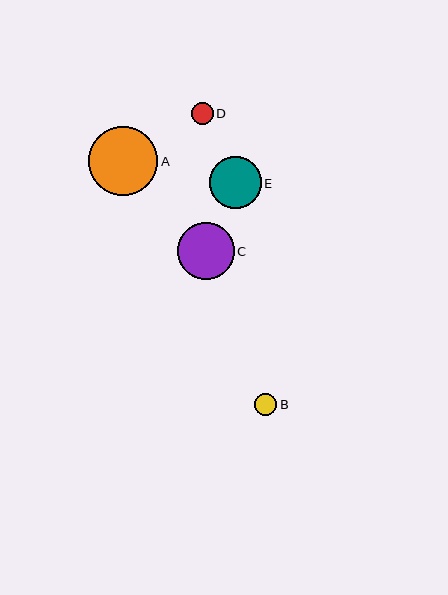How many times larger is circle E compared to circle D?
Circle E is approximately 2.4 times the size of circle D.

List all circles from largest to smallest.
From largest to smallest: A, C, E, B, D.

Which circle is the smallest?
Circle D is the smallest with a size of approximately 22 pixels.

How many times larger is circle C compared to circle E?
Circle C is approximately 1.1 times the size of circle E.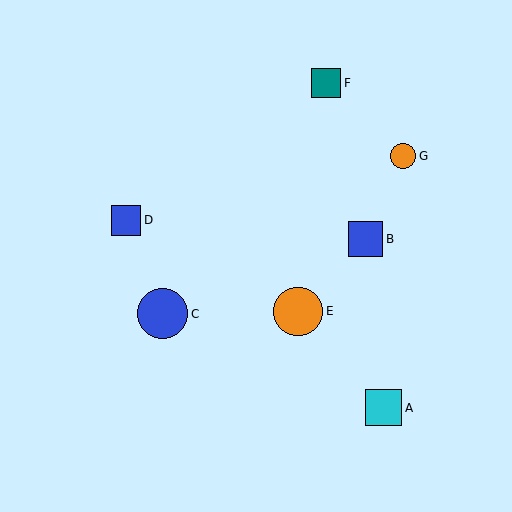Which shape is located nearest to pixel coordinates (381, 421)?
The cyan square (labeled A) at (384, 408) is nearest to that location.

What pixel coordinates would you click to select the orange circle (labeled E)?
Click at (298, 311) to select the orange circle E.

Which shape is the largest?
The blue circle (labeled C) is the largest.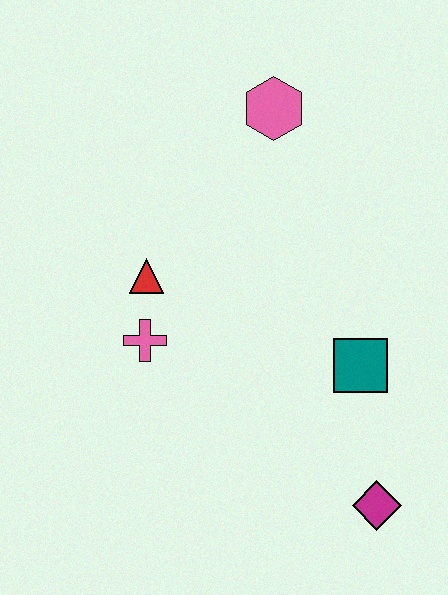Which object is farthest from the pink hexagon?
The magenta diamond is farthest from the pink hexagon.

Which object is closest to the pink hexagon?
The red triangle is closest to the pink hexagon.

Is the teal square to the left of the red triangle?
No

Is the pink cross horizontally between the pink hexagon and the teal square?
No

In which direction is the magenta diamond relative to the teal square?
The magenta diamond is below the teal square.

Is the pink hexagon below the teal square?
No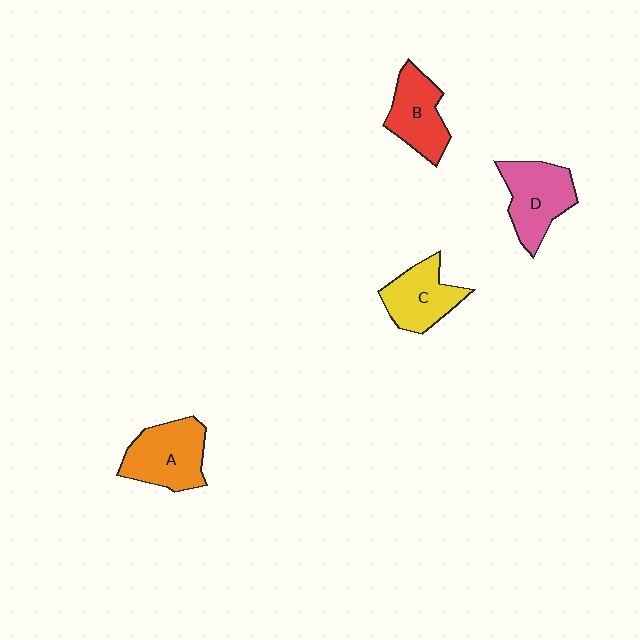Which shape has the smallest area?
Shape C (yellow).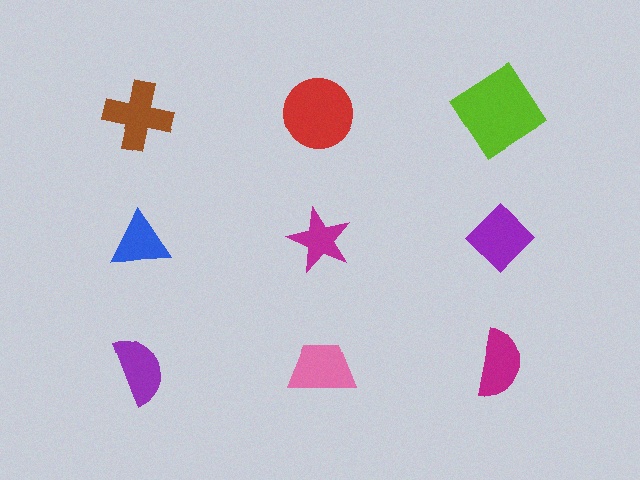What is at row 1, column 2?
A red circle.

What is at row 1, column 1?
A brown cross.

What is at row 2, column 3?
A purple diamond.